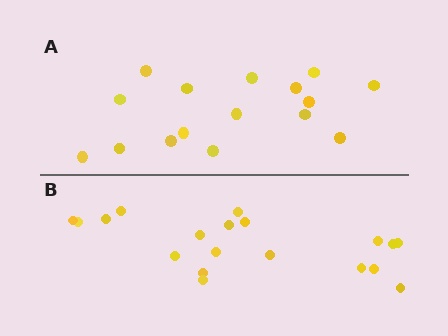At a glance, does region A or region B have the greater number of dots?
Region B (the bottom region) has more dots.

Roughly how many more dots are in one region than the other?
Region B has just a few more — roughly 2 or 3 more dots than region A.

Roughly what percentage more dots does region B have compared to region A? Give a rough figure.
About 20% more.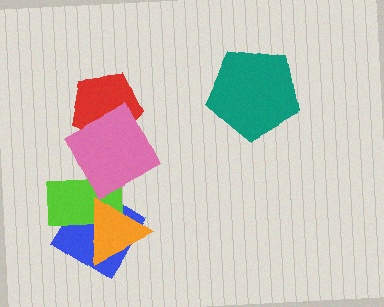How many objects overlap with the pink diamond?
2 objects overlap with the pink diamond.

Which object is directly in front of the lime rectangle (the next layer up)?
The pink diamond is directly in front of the lime rectangle.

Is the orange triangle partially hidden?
No, no other shape covers it.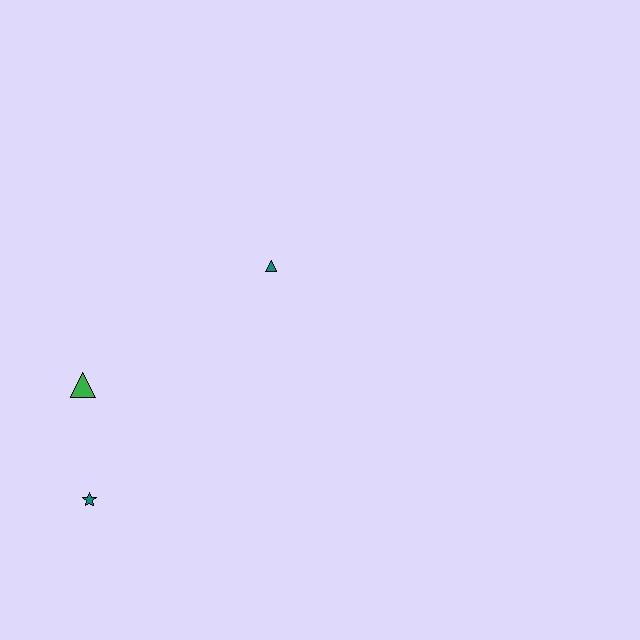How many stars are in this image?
There is 1 star.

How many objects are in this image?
There are 3 objects.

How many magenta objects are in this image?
There are no magenta objects.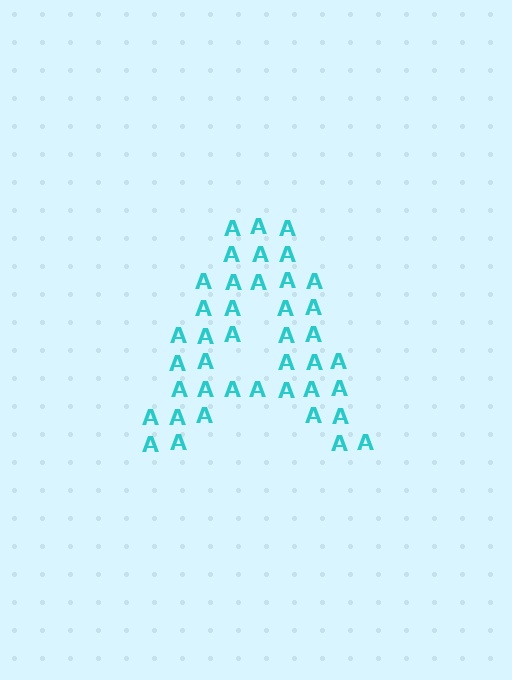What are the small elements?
The small elements are letter A's.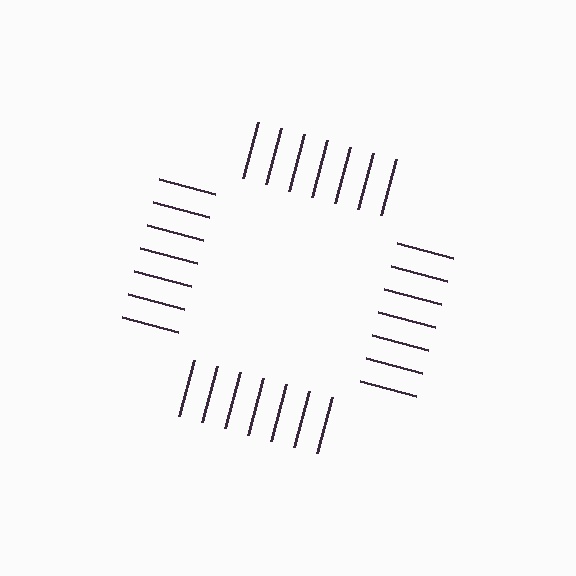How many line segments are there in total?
28 — 7 along each of the 4 edges.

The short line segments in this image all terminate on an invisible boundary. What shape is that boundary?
An illusory square — the line segments terminate on its edges but no continuous stroke is drawn.